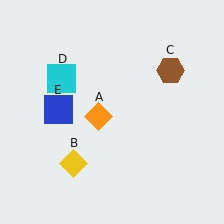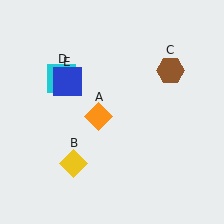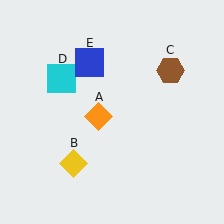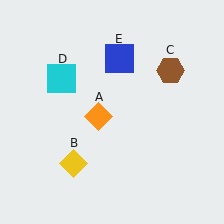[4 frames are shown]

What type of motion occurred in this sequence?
The blue square (object E) rotated clockwise around the center of the scene.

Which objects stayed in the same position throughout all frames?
Orange diamond (object A) and yellow diamond (object B) and brown hexagon (object C) and cyan square (object D) remained stationary.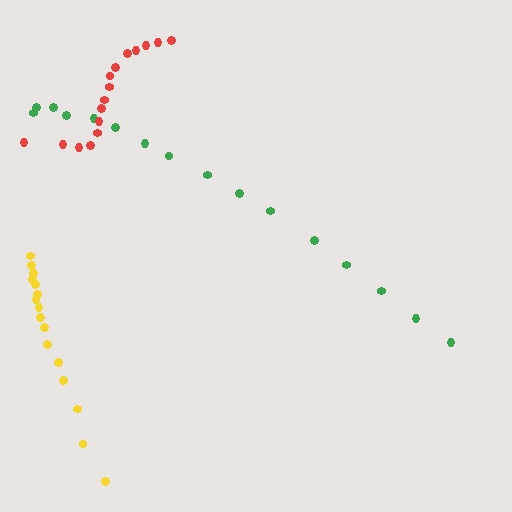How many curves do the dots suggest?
There are 3 distinct paths.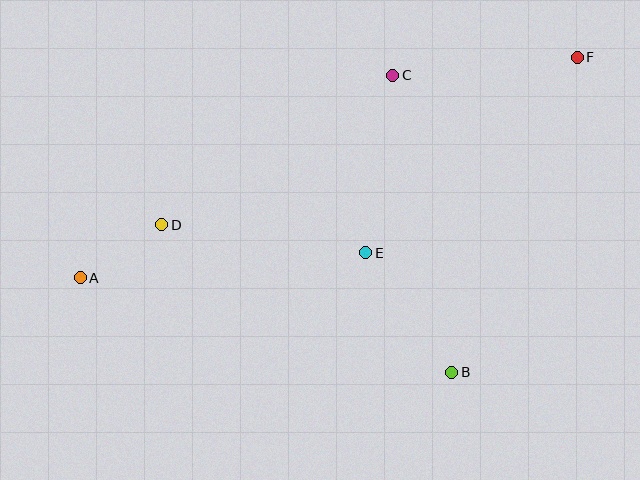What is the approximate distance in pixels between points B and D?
The distance between B and D is approximately 325 pixels.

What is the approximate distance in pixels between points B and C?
The distance between B and C is approximately 303 pixels.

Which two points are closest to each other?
Points A and D are closest to each other.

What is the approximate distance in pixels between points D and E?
The distance between D and E is approximately 206 pixels.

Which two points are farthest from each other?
Points A and F are farthest from each other.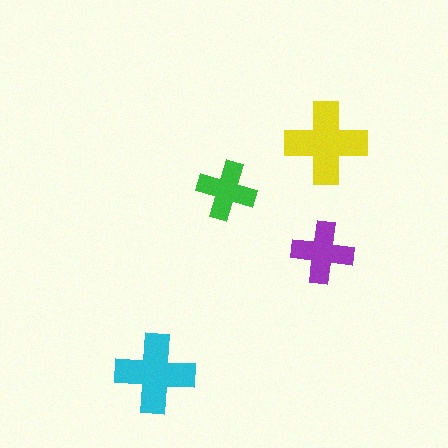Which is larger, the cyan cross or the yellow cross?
The yellow one.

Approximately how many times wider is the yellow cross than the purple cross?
About 1.5 times wider.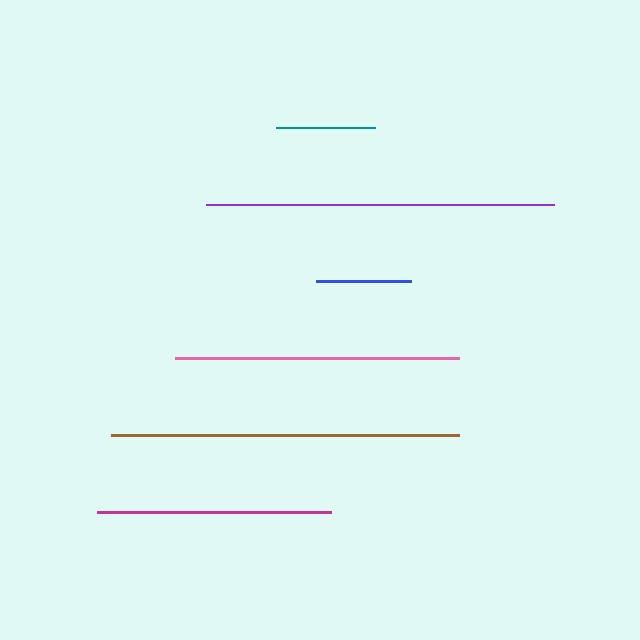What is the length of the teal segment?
The teal segment is approximately 98 pixels long.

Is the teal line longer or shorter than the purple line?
The purple line is longer than the teal line.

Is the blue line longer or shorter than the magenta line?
The magenta line is longer than the blue line.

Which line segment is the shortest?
The blue line is the shortest at approximately 95 pixels.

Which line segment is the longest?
The brown line is the longest at approximately 348 pixels.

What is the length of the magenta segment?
The magenta segment is approximately 233 pixels long.